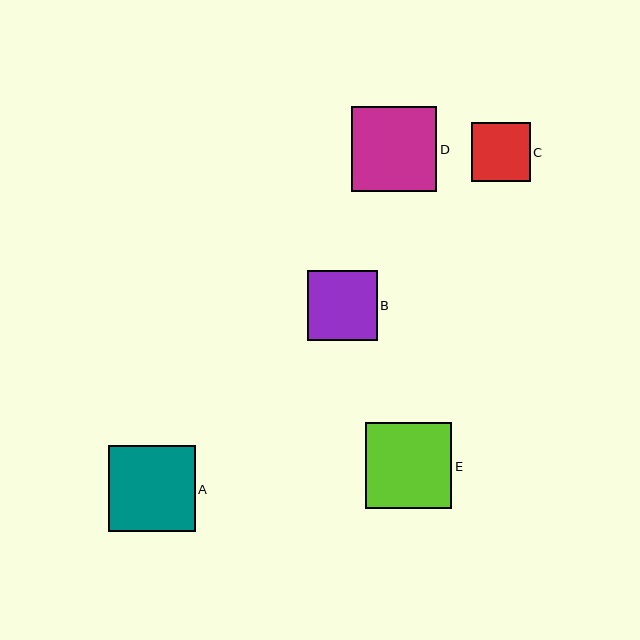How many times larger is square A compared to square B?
Square A is approximately 1.2 times the size of square B.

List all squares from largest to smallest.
From largest to smallest: E, A, D, B, C.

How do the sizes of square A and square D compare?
Square A and square D are approximately the same size.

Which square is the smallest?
Square C is the smallest with a size of approximately 59 pixels.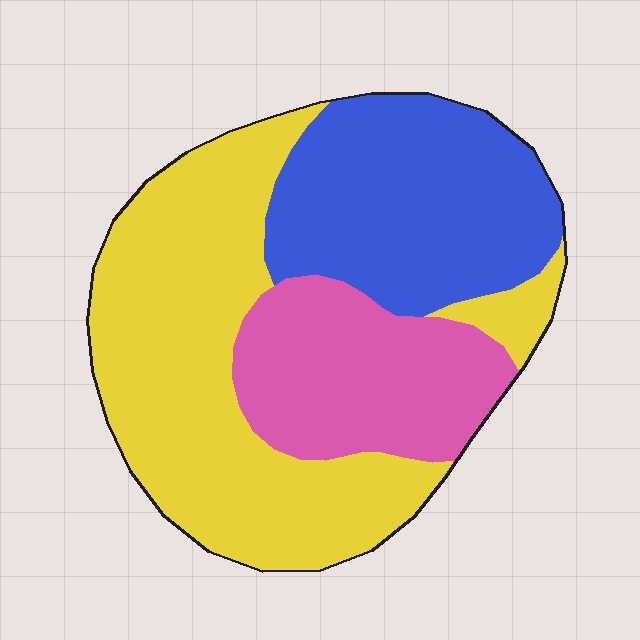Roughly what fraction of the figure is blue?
Blue takes up about one third (1/3) of the figure.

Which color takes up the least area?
Pink, at roughly 25%.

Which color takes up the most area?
Yellow, at roughly 50%.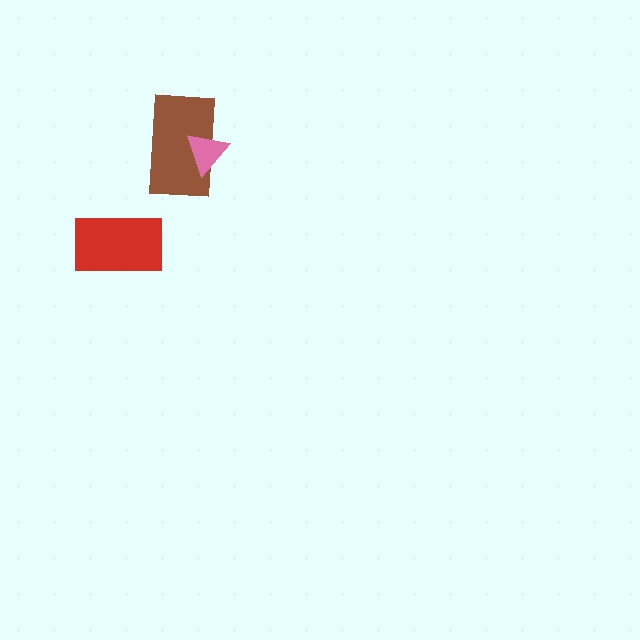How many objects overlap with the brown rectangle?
1 object overlaps with the brown rectangle.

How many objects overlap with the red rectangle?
0 objects overlap with the red rectangle.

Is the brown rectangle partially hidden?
Yes, it is partially covered by another shape.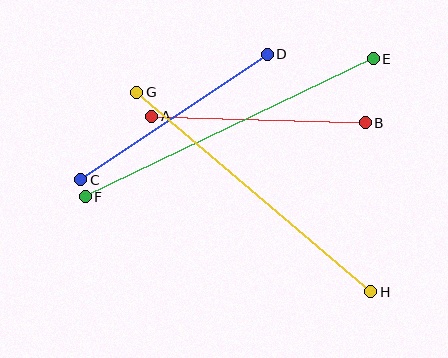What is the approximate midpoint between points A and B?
The midpoint is at approximately (259, 120) pixels.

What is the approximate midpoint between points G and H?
The midpoint is at approximately (254, 192) pixels.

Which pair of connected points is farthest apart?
Points E and F are farthest apart.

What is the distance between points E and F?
The distance is approximately 320 pixels.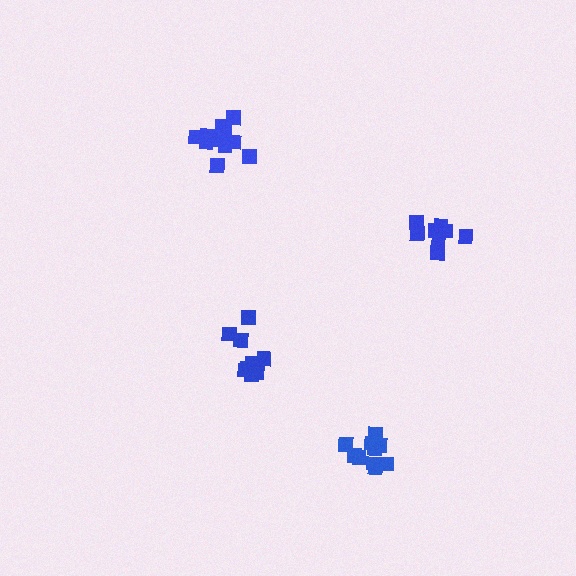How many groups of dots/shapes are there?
There are 4 groups.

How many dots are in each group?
Group 1: 11 dots, Group 2: 13 dots, Group 3: 10 dots, Group 4: 9 dots (43 total).